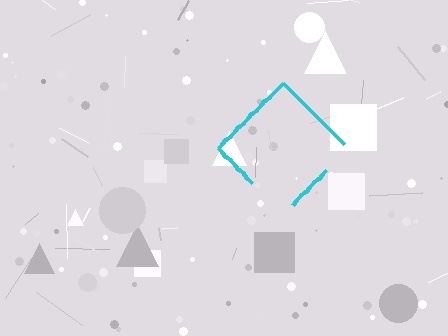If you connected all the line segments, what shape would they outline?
They would outline a diamond.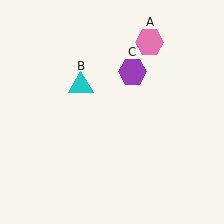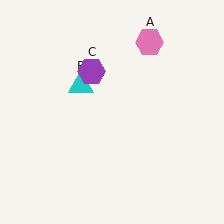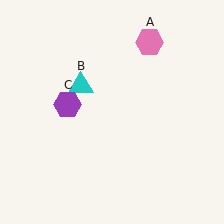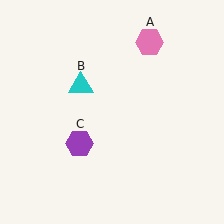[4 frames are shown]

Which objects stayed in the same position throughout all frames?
Pink hexagon (object A) and cyan triangle (object B) remained stationary.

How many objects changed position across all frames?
1 object changed position: purple hexagon (object C).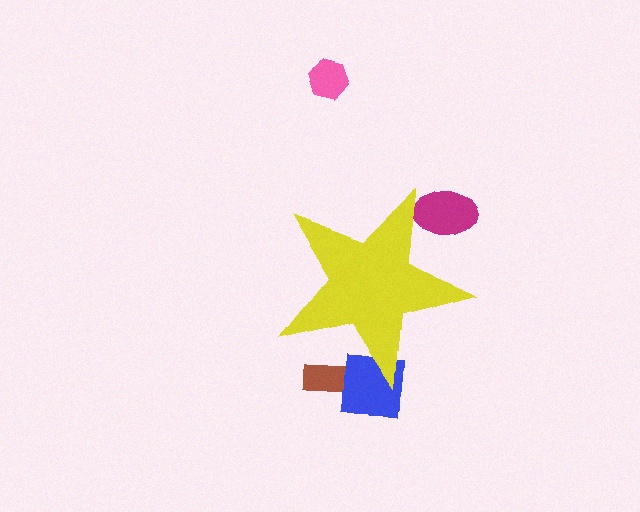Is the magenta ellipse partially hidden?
Yes, the magenta ellipse is partially hidden behind the yellow star.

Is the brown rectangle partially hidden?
Yes, the brown rectangle is partially hidden behind the yellow star.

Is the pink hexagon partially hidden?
No, the pink hexagon is fully visible.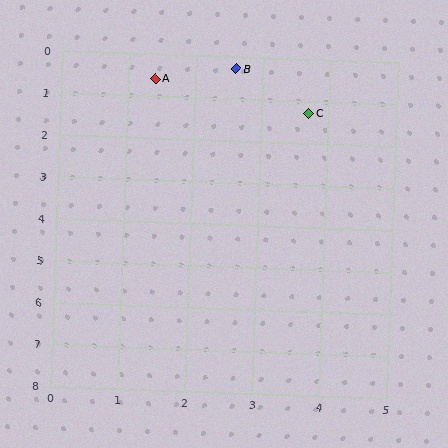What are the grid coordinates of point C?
Point C is at approximately (3.7, 1.3).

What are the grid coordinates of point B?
Point B is at approximately (2.6, 0.3).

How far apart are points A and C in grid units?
Points A and C are about 2.4 grid units apart.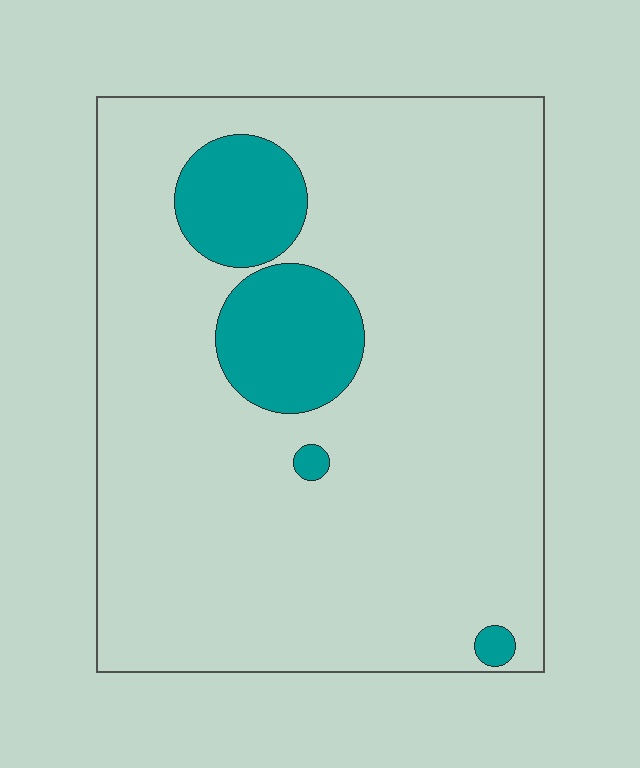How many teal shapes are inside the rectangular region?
4.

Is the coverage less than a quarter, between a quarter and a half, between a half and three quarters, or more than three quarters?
Less than a quarter.